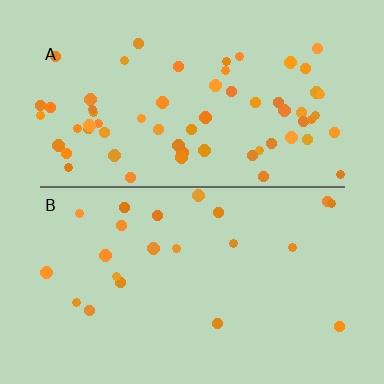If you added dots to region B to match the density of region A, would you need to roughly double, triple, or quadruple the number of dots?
Approximately triple.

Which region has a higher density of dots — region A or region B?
A (the top).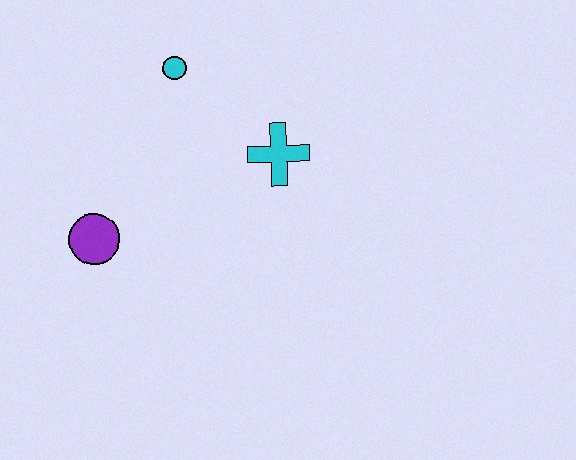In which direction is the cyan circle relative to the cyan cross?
The cyan circle is to the left of the cyan cross.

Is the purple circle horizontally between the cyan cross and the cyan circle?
No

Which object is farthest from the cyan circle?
The purple circle is farthest from the cyan circle.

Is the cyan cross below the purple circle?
No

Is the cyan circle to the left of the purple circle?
No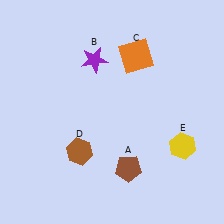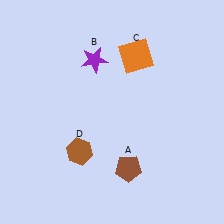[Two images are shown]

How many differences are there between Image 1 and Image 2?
There is 1 difference between the two images.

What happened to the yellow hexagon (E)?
The yellow hexagon (E) was removed in Image 2. It was in the bottom-right area of Image 1.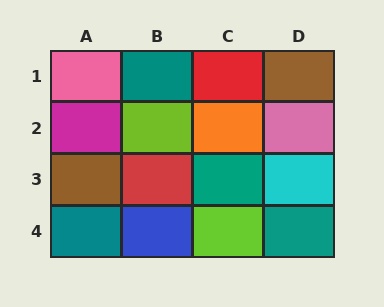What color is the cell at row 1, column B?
Teal.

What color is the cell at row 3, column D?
Cyan.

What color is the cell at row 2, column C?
Orange.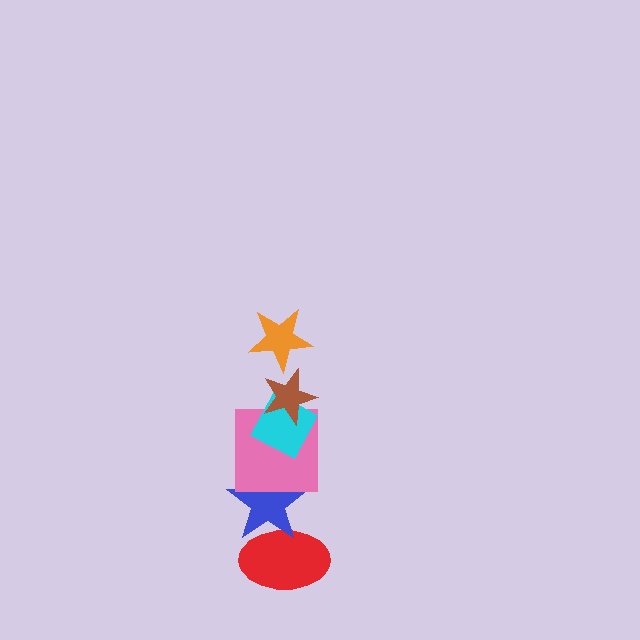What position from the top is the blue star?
The blue star is 5th from the top.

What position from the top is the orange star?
The orange star is 1st from the top.